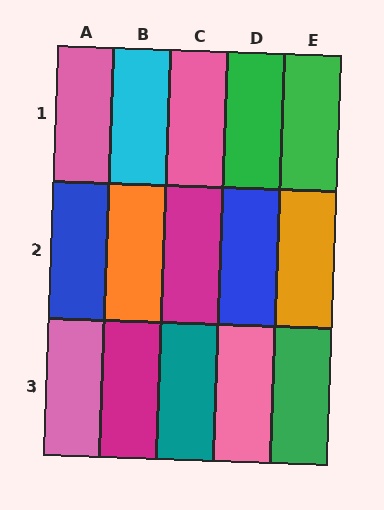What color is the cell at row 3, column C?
Teal.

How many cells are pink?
4 cells are pink.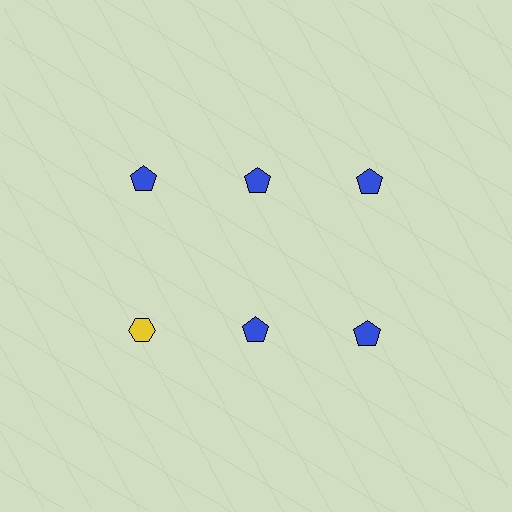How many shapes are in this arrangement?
There are 6 shapes arranged in a grid pattern.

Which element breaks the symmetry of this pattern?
The yellow hexagon in the second row, leftmost column breaks the symmetry. All other shapes are blue pentagons.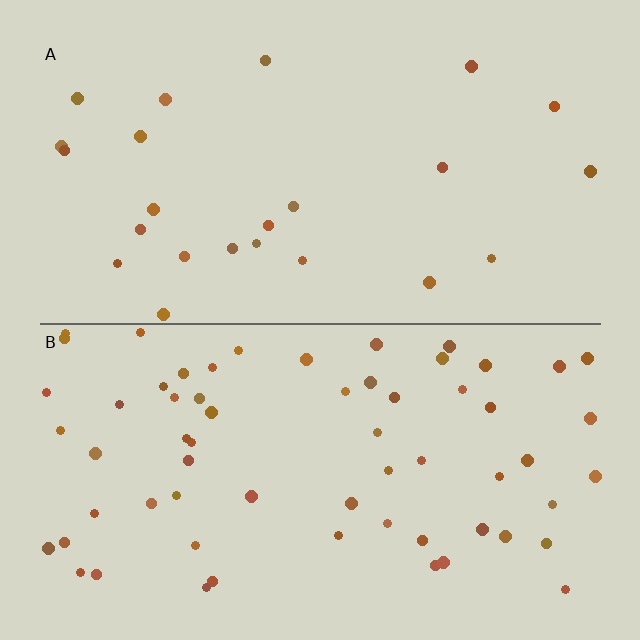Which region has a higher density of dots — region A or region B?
B (the bottom).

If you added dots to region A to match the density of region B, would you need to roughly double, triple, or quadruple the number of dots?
Approximately triple.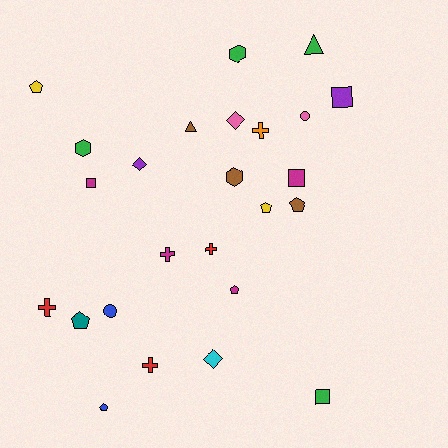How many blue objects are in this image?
There are 2 blue objects.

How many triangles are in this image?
There are 2 triangles.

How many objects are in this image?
There are 25 objects.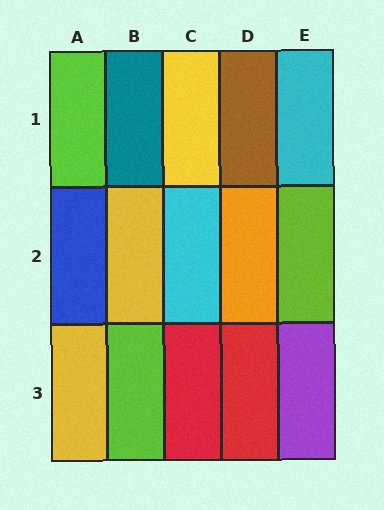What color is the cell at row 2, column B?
Yellow.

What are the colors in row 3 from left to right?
Yellow, lime, red, red, purple.